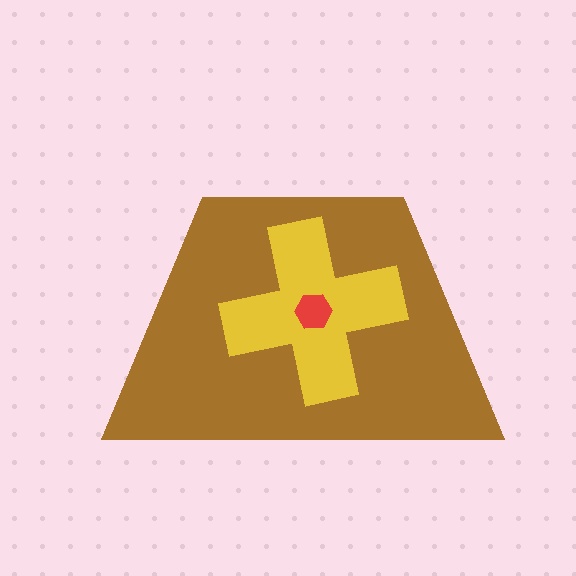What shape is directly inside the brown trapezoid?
The yellow cross.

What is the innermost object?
The red hexagon.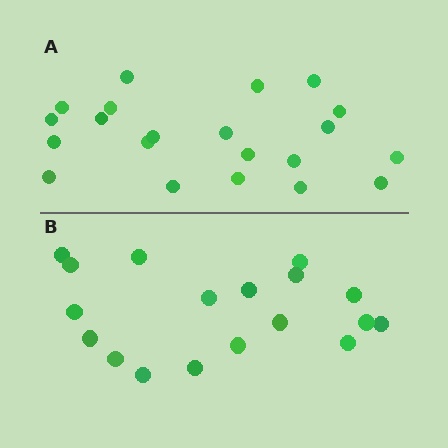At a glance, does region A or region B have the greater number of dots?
Region A (the top region) has more dots.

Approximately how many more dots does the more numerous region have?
Region A has just a few more — roughly 2 or 3 more dots than region B.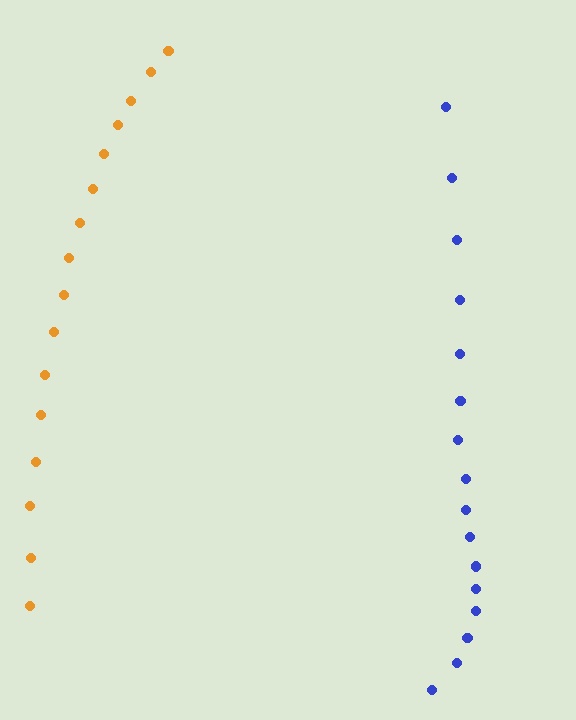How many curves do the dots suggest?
There are 2 distinct paths.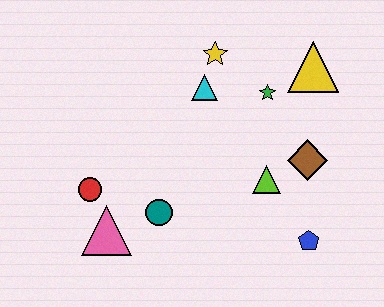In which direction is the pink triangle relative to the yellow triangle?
The pink triangle is to the left of the yellow triangle.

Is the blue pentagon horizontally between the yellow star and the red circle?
No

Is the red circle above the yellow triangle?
No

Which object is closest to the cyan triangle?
The yellow star is closest to the cyan triangle.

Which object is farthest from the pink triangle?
The yellow triangle is farthest from the pink triangle.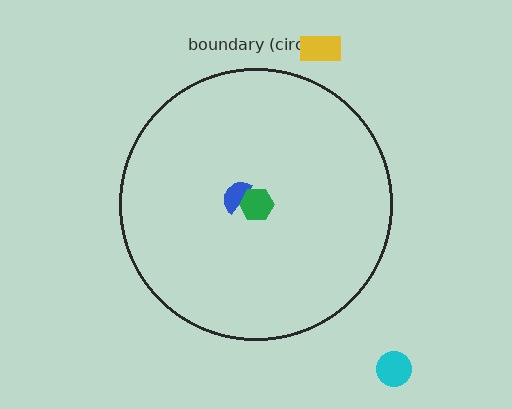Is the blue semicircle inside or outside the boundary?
Inside.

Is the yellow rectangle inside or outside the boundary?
Outside.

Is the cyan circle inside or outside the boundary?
Outside.